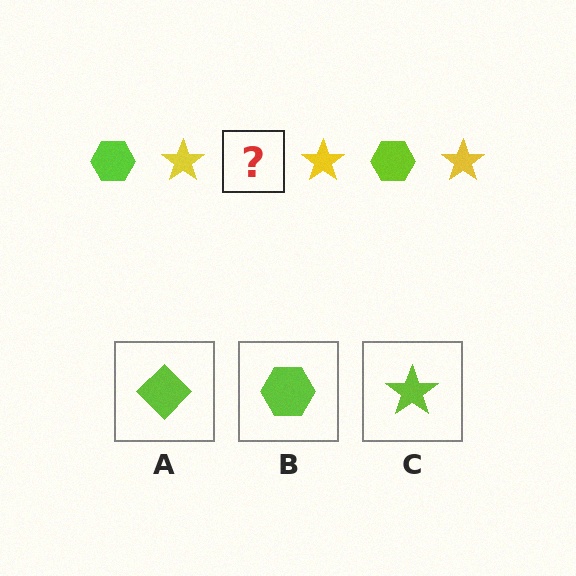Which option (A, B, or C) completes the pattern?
B.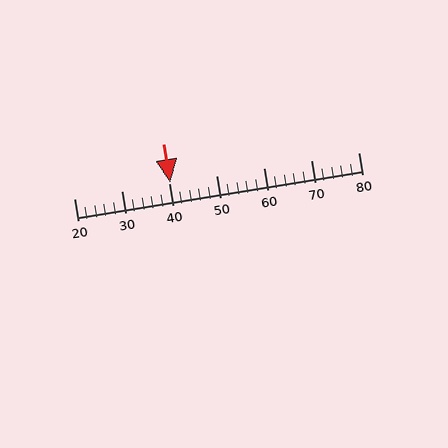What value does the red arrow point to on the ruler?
The red arrow points to approximately 40.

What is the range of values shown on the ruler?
The ruler shows values from 20 to 80.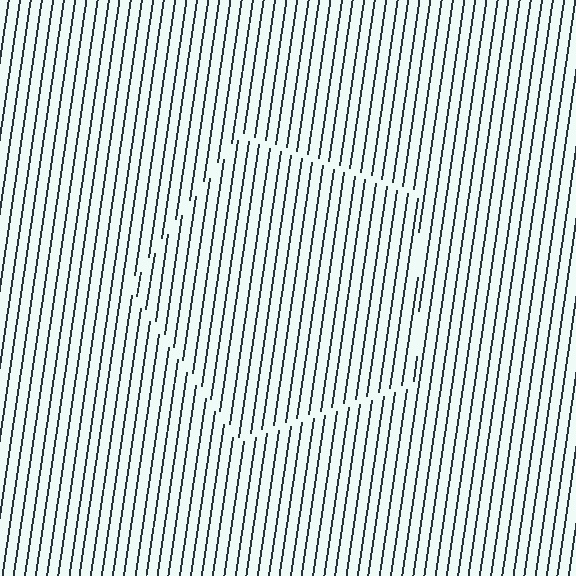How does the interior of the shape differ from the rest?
The interior of the shape contains the same grating, shifted by half a period — the contour is defined by the phase discontinuity where line-ends from the inner and outer gratings abut.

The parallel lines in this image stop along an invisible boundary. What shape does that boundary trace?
An illusory pentagon. The interior of the shape contains the same grating, shifted by half a period — the contour is defined by the phase discontinuity where line-ends from the inner and outer gratings abut.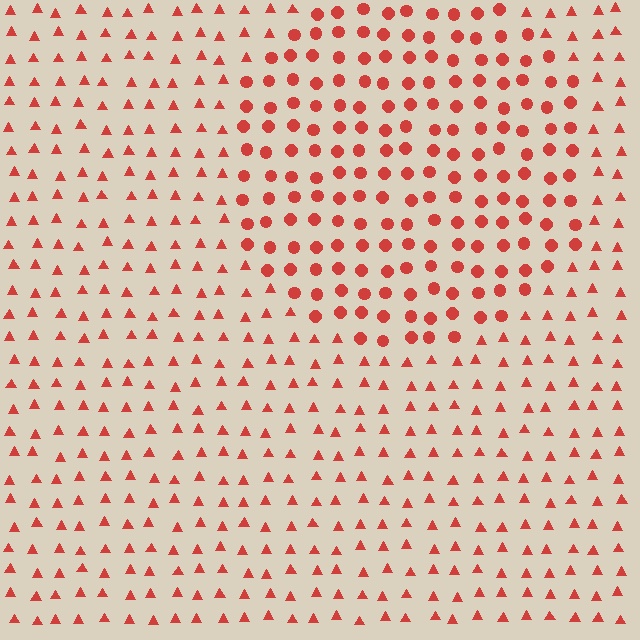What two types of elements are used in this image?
The image uses circles inside the circle region and triangles outside it.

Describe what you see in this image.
The image is filled with small red elements arranged in a uniform grid. A circle-shaped region contains circles, while the surrounding area contains triangles. The boundary is defined purely by the change in element shape.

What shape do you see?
I see a circle.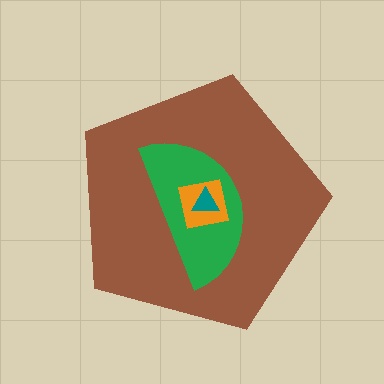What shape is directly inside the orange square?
The teal triangle.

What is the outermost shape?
The brown pentagon.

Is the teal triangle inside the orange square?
Yes.